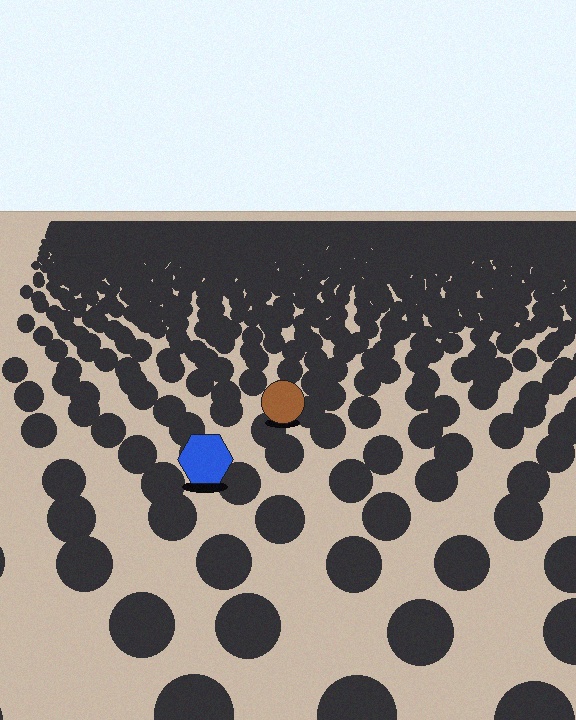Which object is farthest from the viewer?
The brown circle is farthest from the viewer. It appears smaller and the ground texture around it is denser.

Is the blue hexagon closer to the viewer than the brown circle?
Yes. The blue hexagon is closer — you can tell from the texture gradient: the ground texture is coarser near it.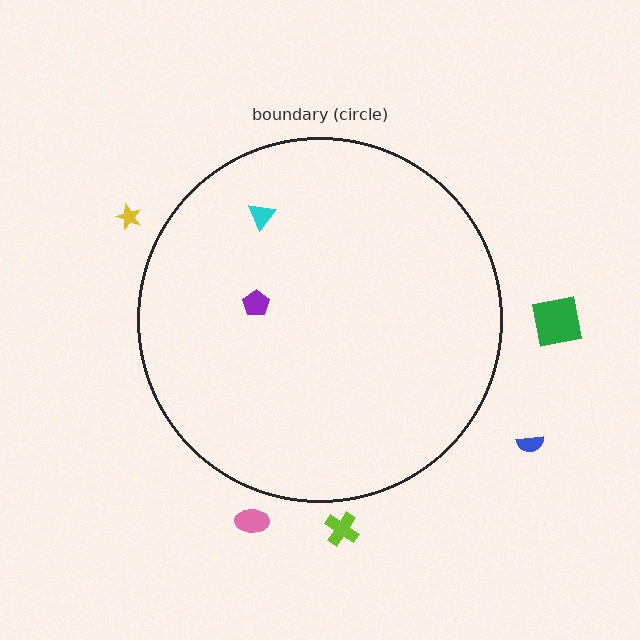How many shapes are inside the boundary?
2 inside, 5 outside.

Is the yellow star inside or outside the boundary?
Outside.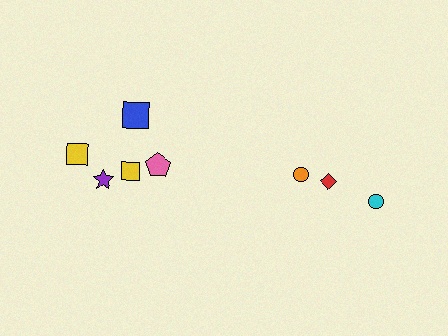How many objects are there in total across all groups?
There are 8 objects.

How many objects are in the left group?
There are 5 objects.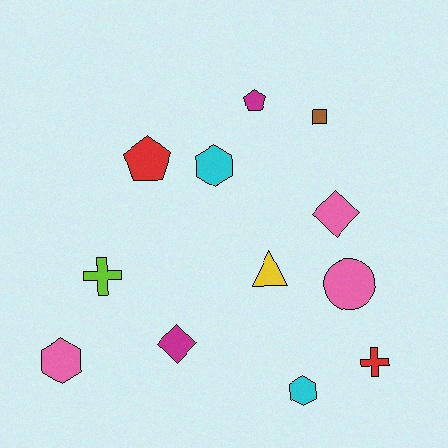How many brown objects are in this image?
There is 1 brown object.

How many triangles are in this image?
There is 1 triangle.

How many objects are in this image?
There are 12 objects.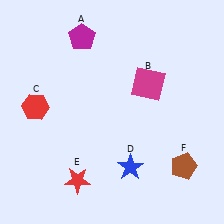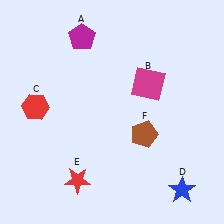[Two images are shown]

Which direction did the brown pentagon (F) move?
The brown pentagon (F) moved left.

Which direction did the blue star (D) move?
The blue star (D) moved right.